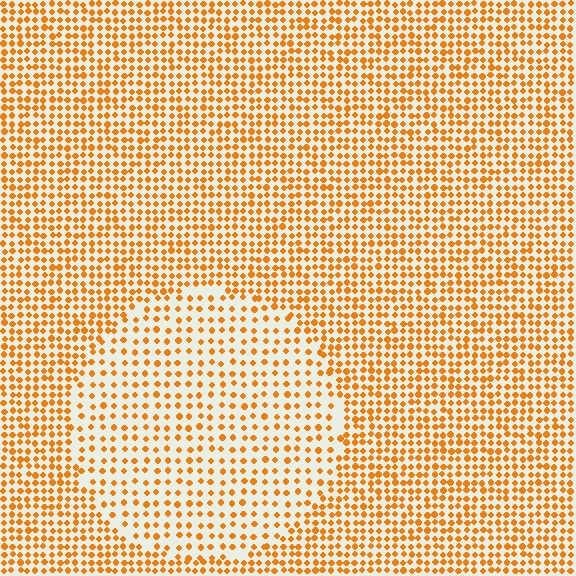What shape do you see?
I see a circle.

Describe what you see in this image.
The image contains small orange elements arranged at two different densities. A circle-shaped region is visible where the elements are less densely packed than the surrounding area.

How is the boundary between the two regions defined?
The boundary is defined by a change in element density (approximately 1.8x ratio). All elements are the same color, size, and shape.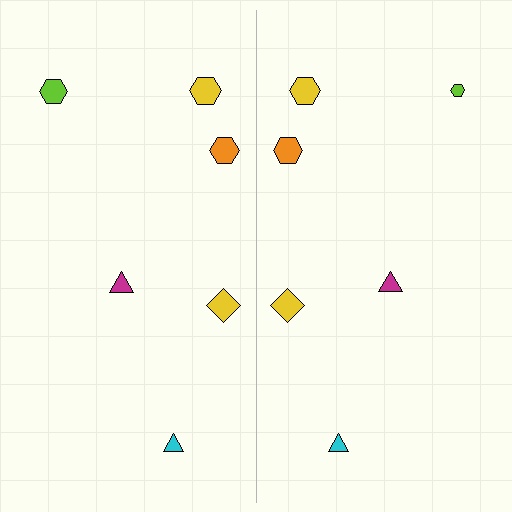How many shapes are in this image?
There are 12 shapes in this image.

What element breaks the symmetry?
The lime hexagon on the right side has a different size than its mirror counterpart.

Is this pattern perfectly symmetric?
No, the pattern is not perfectly symmetric. The lime hexagon on the right side has a different size than its mirror counterpart.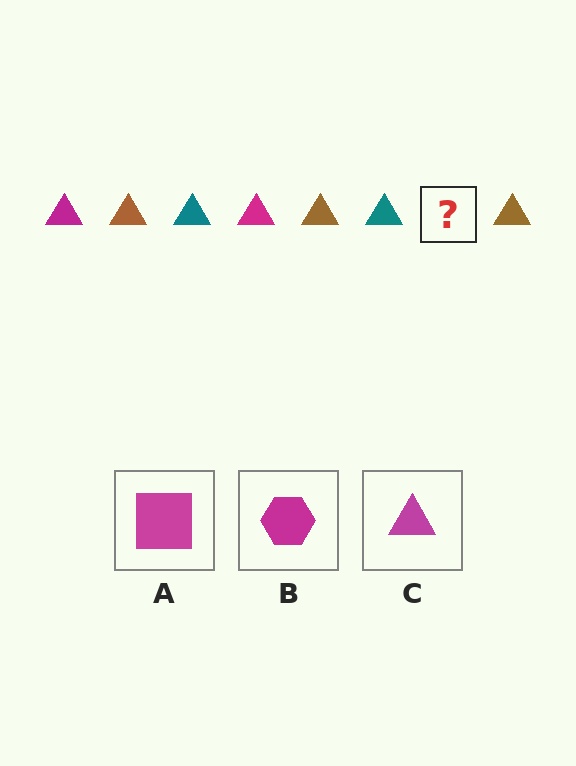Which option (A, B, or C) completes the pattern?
C.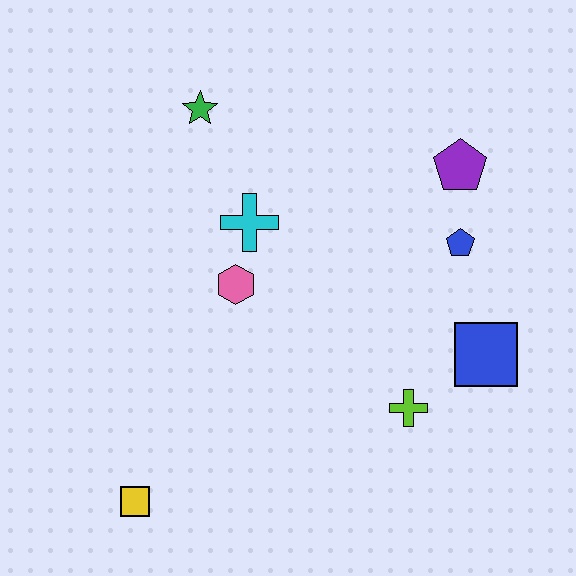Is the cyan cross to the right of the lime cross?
No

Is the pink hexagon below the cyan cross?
Yes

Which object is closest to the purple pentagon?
The blue pentagon is closest to the purple pentagon.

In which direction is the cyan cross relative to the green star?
The cyan cross is below the green star.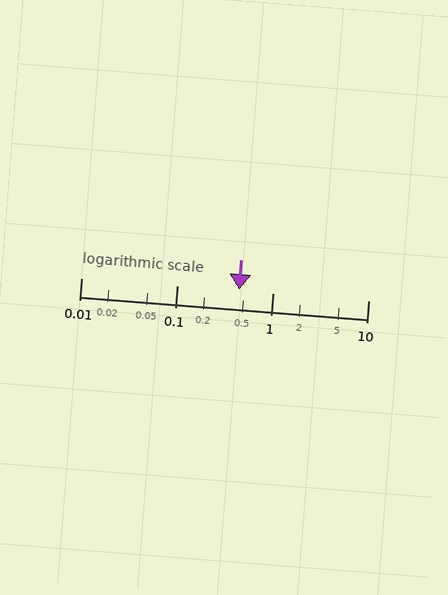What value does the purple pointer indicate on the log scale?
The pointer indicates approximately 0.45.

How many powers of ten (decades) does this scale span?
The scale spans 3 decades, from 0.01 to 10.